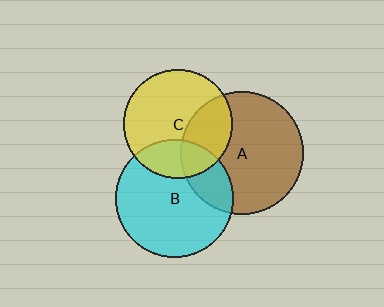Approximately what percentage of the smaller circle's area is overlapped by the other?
Approximately 30%.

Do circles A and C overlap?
Yes.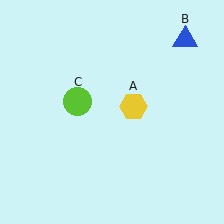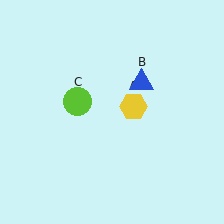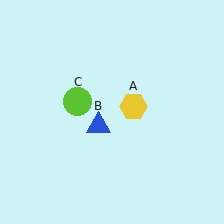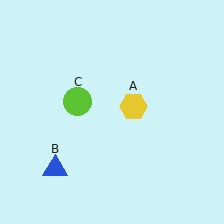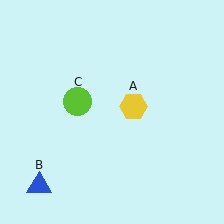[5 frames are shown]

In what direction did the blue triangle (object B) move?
The blue triangle (object B) moved down and to the left.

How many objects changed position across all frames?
1 object changed position: blue triangle (object B).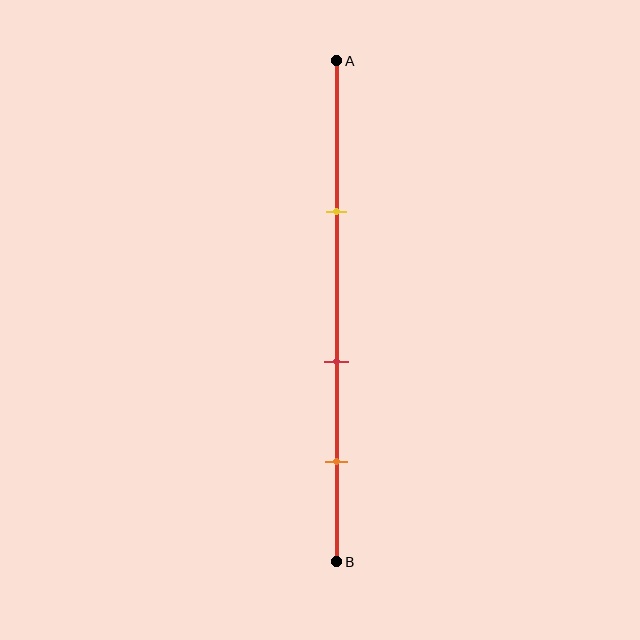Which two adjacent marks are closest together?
The red and orange marks are the closest adjacent pair.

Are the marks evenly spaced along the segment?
Yes, the marks are approximately evenly spaced.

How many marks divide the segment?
There are 3 marks dividing the segment.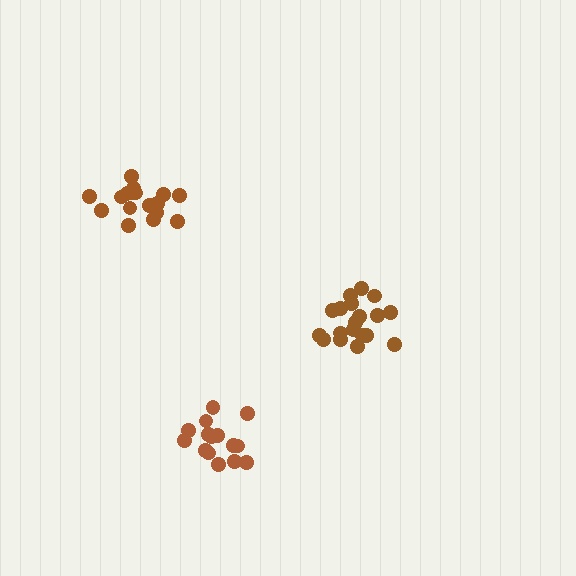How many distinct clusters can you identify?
There are 3 distinct clusters.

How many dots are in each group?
Group 1: 19 dots, Group 2: 15 dots, Group 3: 18 dots (52 total).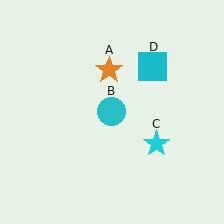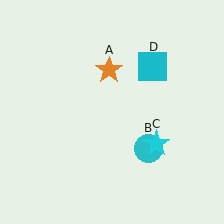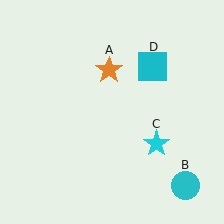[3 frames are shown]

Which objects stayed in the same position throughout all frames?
Orange star (object A) and cyan star (object C) and cyan square (object D) remained stationary.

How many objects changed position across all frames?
1 object changed position: cyan circle (object B).